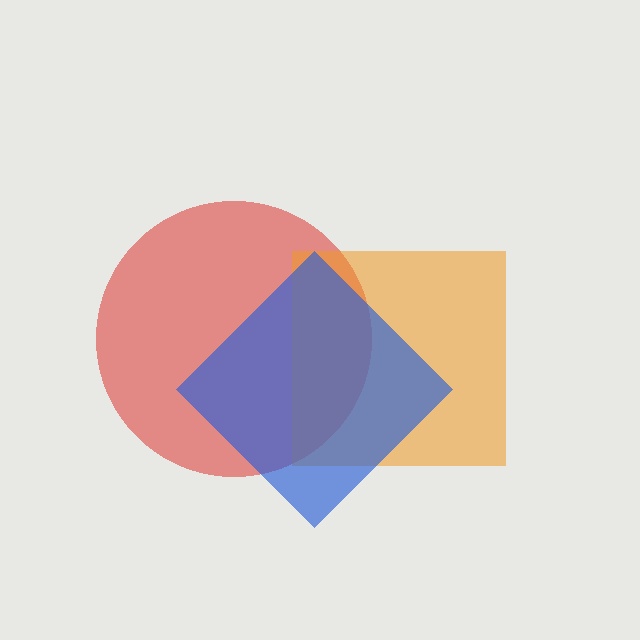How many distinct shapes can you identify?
There are 3 distinct shapes: a red circle, an orange square, a blue diamond.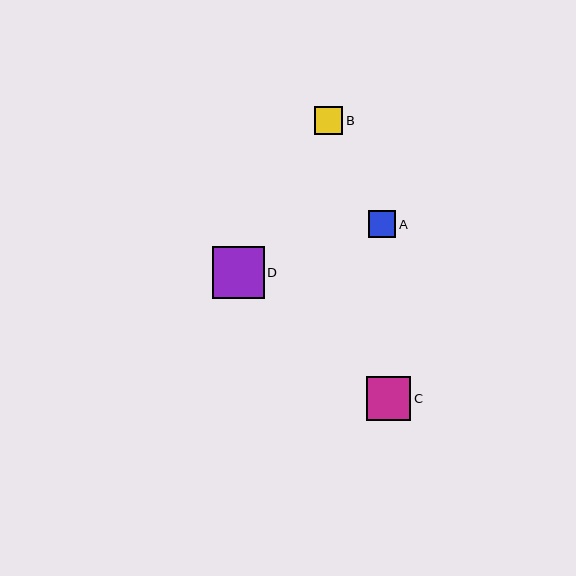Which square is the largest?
Square D is the largest with a size of approximately 52 pixels.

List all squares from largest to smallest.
From largest to smallest: D, C, B, A.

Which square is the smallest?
Square A is the smallest with a size of approximately 27 pixels.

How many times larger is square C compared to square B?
Square C is approximately 1.6 times the size of square B.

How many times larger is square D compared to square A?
Square D is approximately 1.9 times the size of square A.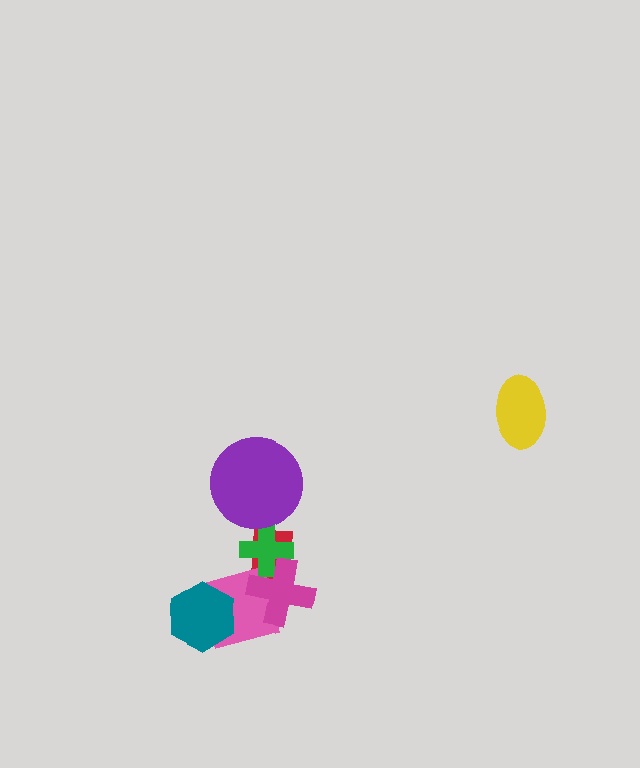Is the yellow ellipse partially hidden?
No, no other shape covers it.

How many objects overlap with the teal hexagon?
1 object overlaps with the teal hexagon.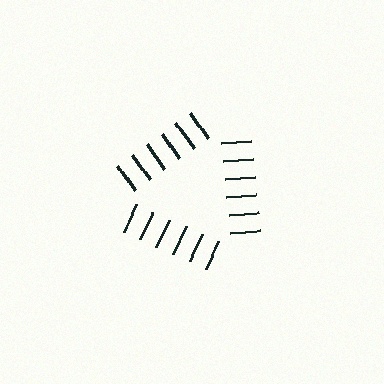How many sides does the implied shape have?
3 sides — the line-ends trace a triangle.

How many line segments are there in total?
18 — 6 along each of the 3 edges.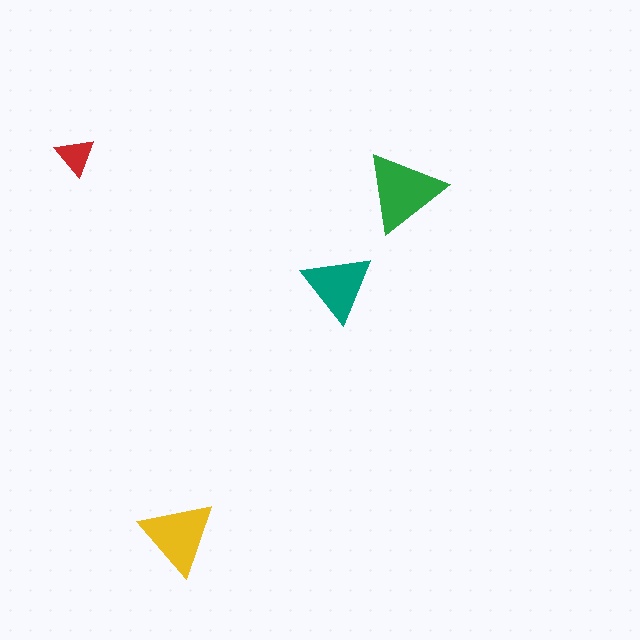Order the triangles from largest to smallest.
the green one, the yellow one, the teal one, the red one.